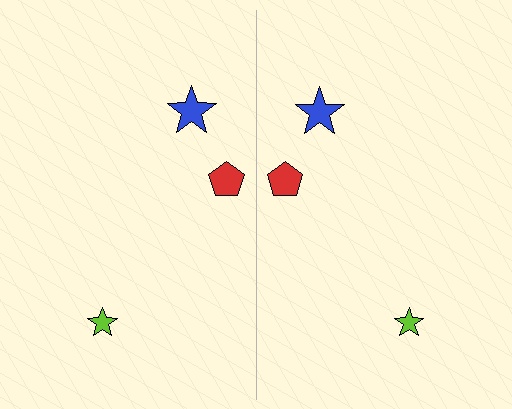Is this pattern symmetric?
Yes, this pattern has bilateral (reflection) symmetry.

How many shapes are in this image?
There are 6 shapes in this image.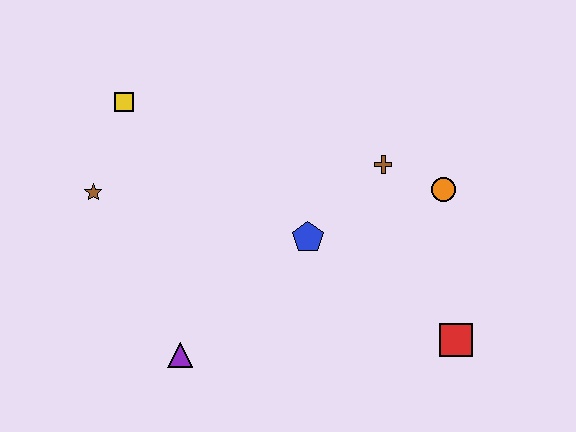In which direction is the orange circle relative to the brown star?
The orange circle is to the right of the brown star.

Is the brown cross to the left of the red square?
Yes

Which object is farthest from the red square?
The yellow square is farthest from the red square.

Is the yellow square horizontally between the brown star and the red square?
Yes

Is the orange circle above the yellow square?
No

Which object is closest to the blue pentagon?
The brown cross is closest to the blue pentagon.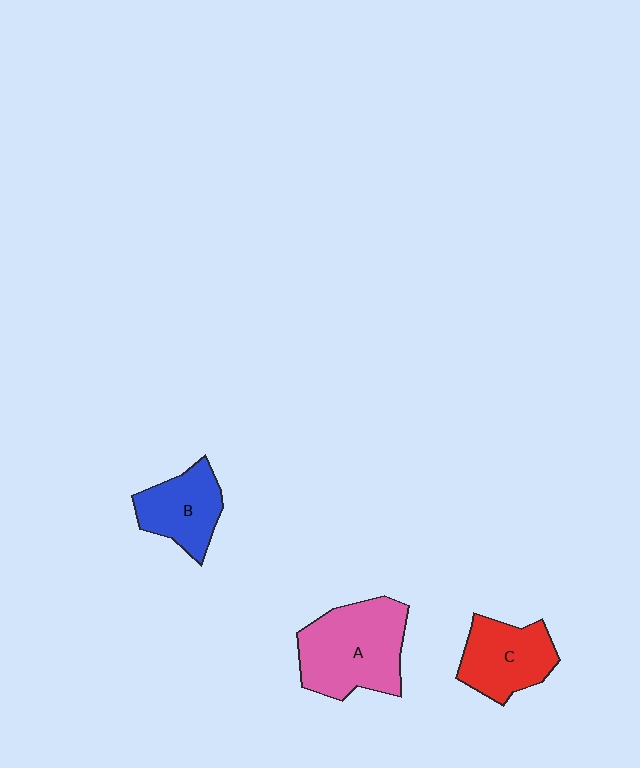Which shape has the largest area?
Shape A (pink).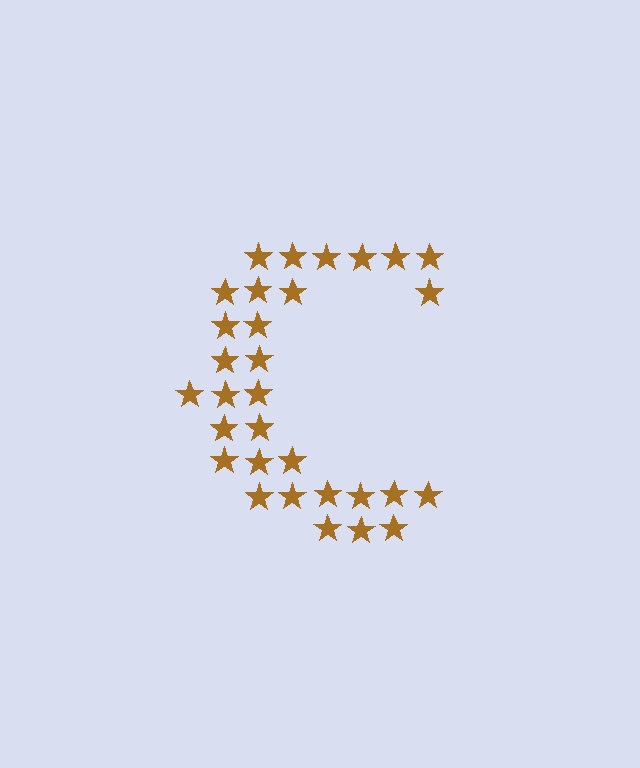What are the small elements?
The small elements are stars.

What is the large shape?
The large shape is the letter C.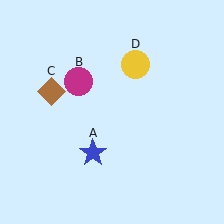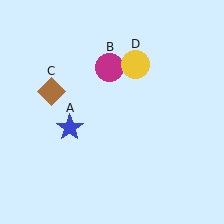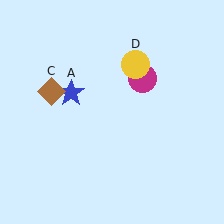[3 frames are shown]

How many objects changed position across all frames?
2 objects changed position: blue star (object A), magenta circle (object B).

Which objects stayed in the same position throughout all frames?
Brown diamond (object C) and yellow circle (object D) remained stationary.